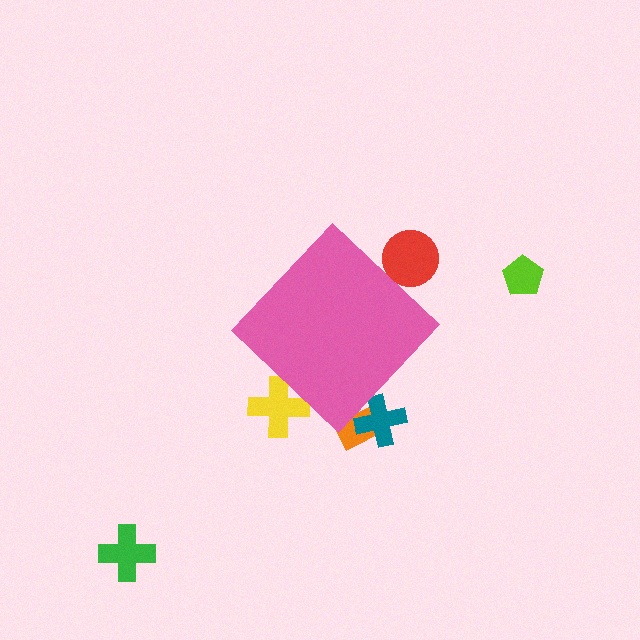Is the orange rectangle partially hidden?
Yes, the orange rectangle is partially hidden behind the pink diamond.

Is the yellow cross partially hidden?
Yes, the yellow cross is partially hidden behind the pink diamond.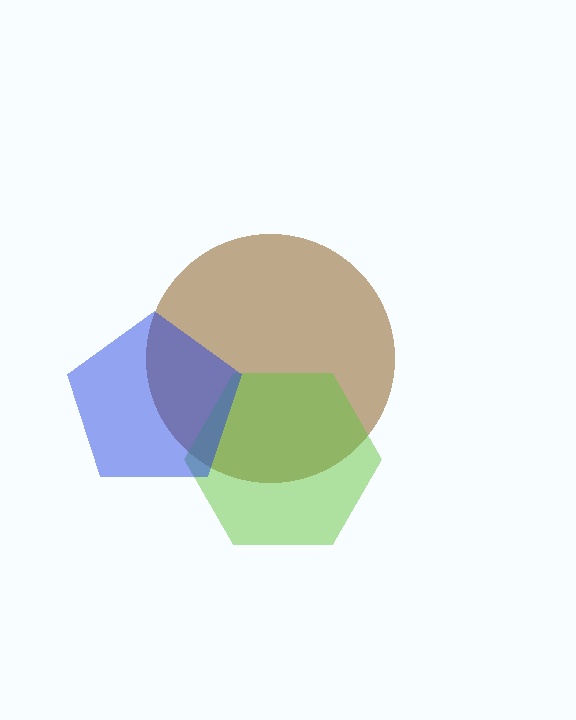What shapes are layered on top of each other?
The layered shapes are: a brown circle, a lime hexagon, a blue pentagon.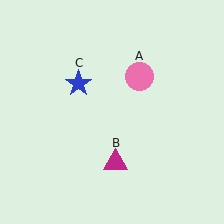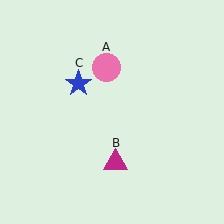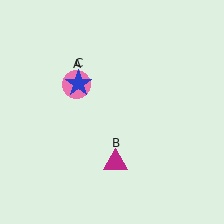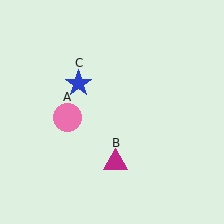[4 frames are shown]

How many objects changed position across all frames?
1 object changed position: pink circle (object A).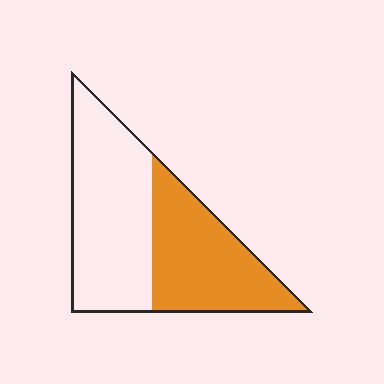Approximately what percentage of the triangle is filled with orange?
Approximately 45%.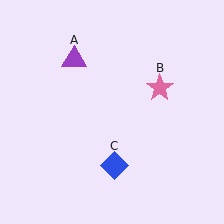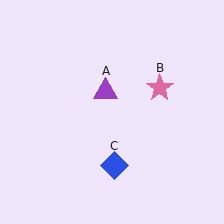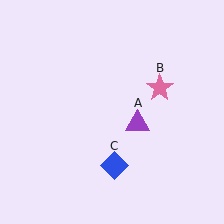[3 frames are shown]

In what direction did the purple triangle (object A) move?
The purple triangle (object A) moved down and to the right.